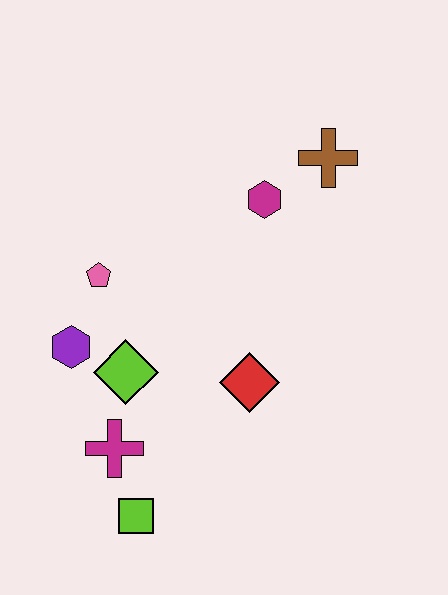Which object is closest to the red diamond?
The lime diamond is closest to the red diamond.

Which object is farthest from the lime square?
The brown cross is farthest from the lime square.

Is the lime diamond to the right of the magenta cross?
Yes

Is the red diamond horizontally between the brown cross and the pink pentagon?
Yes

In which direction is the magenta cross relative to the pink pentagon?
The magenta cross is below the pink pentagon.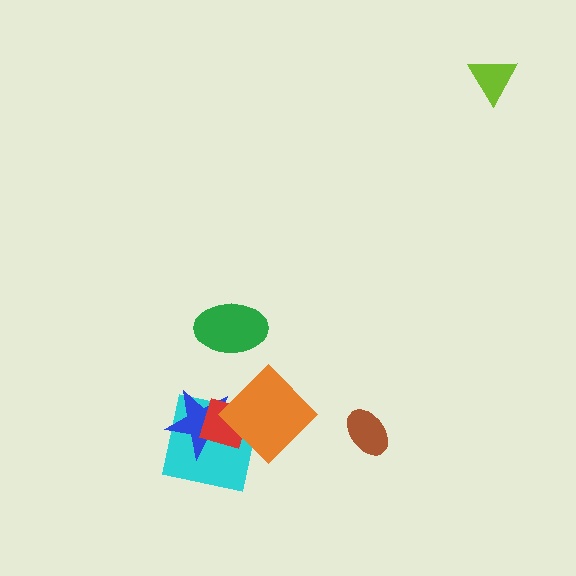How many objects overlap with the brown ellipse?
0 objects overlap with the brown ellipse.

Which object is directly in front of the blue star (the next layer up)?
The red diamond is directly in front of the blue star.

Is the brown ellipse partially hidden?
No, no other shape covers it.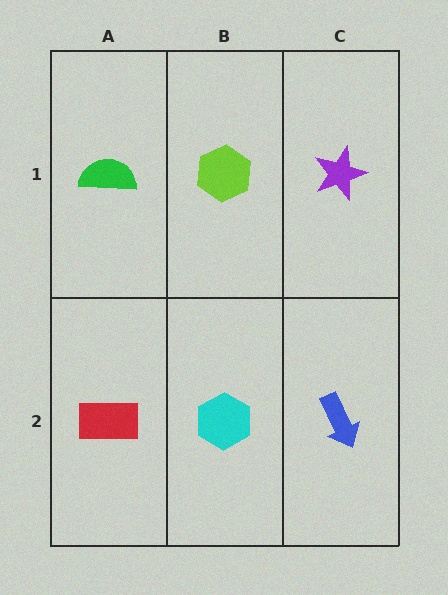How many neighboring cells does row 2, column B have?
3.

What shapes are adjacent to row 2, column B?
A lime hexagon (row 1, column B), a red rectangle (row 2, column A), a blue arrow (row 2, column C).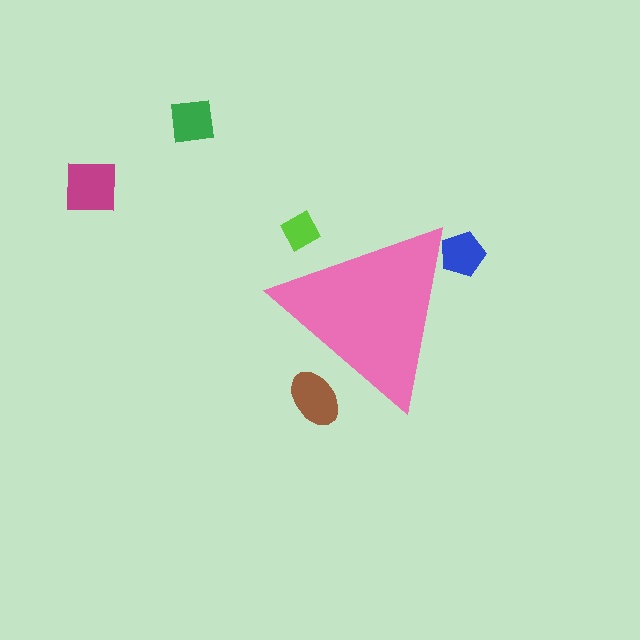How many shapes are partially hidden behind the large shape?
3 shapes are partially hidden.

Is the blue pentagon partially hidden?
Yes, the blue pentagon is partially hidden behind the pink triangle.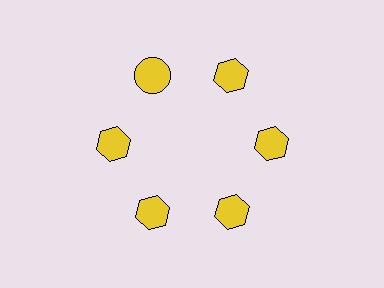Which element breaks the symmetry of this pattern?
The yellow circle at roughly the 11 o'clock position breaks the symmetry. All other shapes are yellow hexagons.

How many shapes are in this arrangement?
There are 6 shapes arranged in a ring pattern.